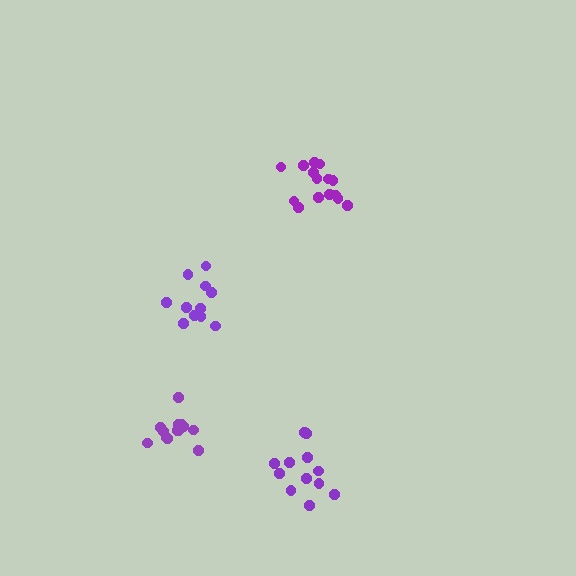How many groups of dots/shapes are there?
There are 4 groups.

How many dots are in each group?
Group 1: 12 dots, Group 2: 15 dots, Group 3: 11 dots, Group 4: 14 dots (52 total).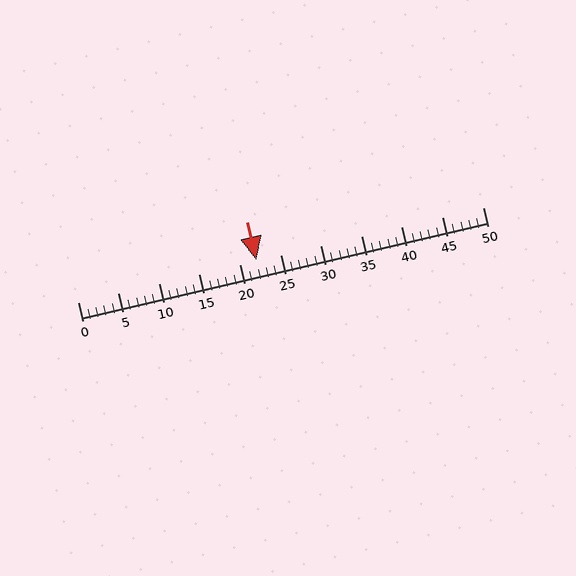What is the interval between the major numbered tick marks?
The major tick marks are spaced 5 units apart.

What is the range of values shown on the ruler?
The ruler shows values from 0 to 50.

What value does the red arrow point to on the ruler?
The red arrow points to approximately 22.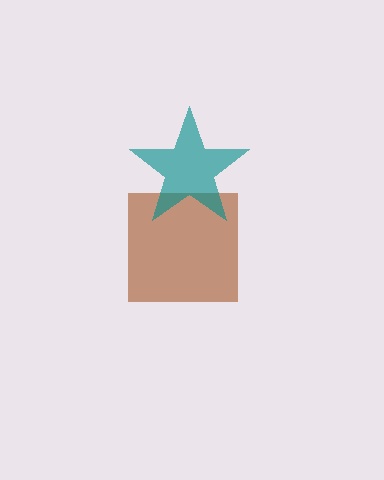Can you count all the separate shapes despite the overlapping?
Yes, there are 2 separate shapes.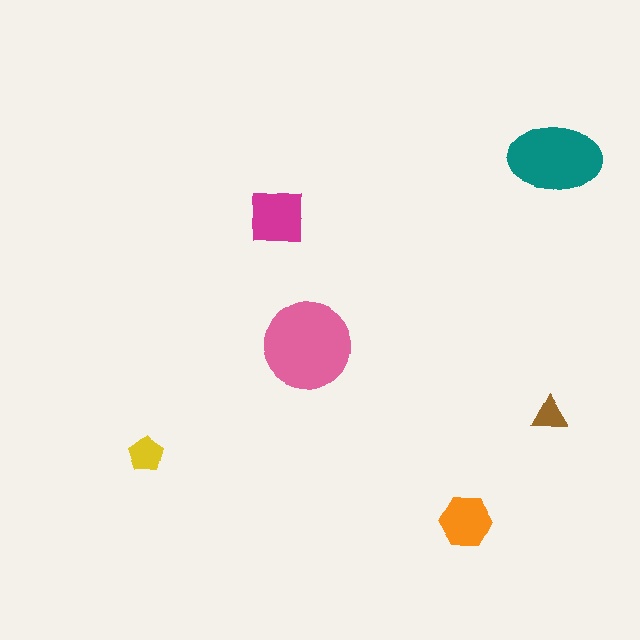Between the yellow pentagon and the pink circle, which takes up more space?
The pink circle.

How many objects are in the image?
There are 6 objects in the image.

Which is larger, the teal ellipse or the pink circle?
The pink circle.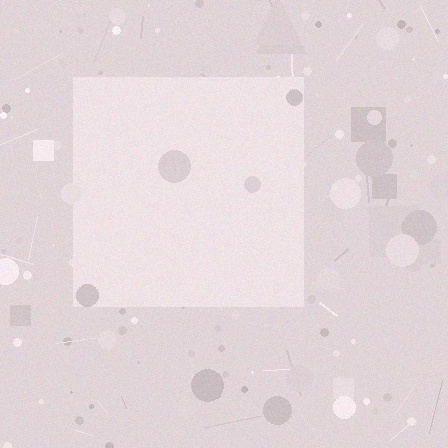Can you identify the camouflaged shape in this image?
The camouflaged shape is a square.